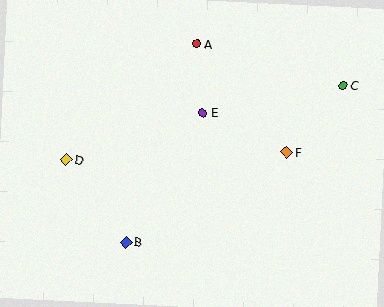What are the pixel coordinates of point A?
Point A is at (197, 44).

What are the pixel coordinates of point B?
Point B is at (126, 242).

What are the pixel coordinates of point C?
Point C is at (343, 85).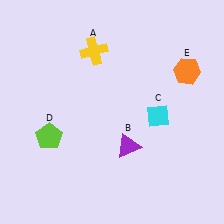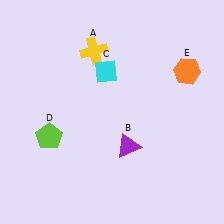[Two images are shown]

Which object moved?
The cyan diamond (C) moved left.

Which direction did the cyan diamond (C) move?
The cyan diamond (C) moved left.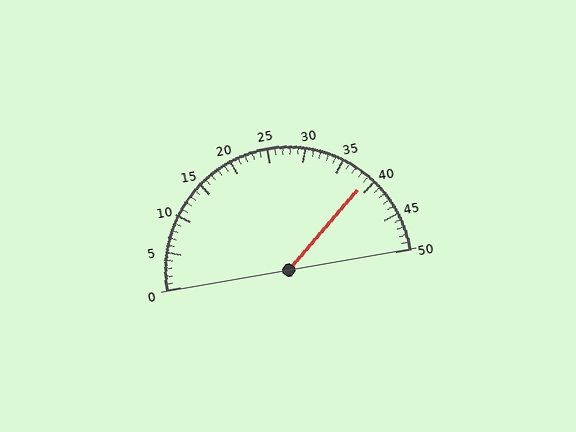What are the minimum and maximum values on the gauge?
The gauge ranges from 0 to 50.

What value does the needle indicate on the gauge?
The needle indicates approximately 39.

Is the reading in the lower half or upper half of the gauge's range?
The reading is in the upper half of the range (0 to 50).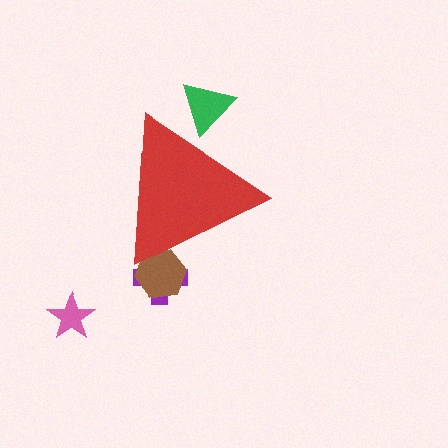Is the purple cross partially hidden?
Yes, the purple cross is partially hidden behind the red triangle.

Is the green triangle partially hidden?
Yes, the green triangle is partially hidden behind the red triangle.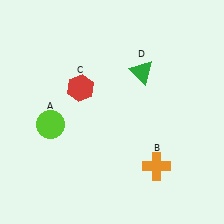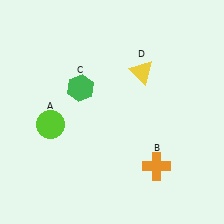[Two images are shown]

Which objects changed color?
C changed from red to green. D changed from green to yellow.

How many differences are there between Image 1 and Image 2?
There are 2 differences between the two images.